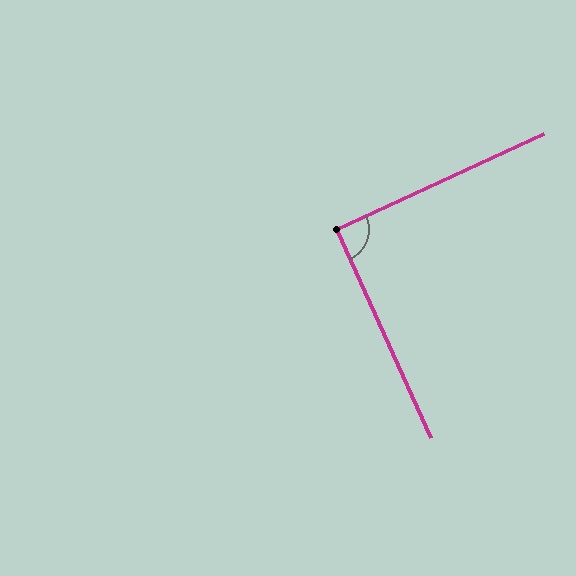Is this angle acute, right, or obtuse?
It is approximately a right angle.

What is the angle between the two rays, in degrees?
Approximately 90 degrees.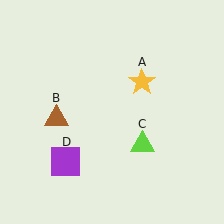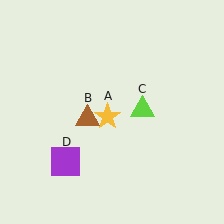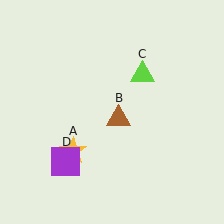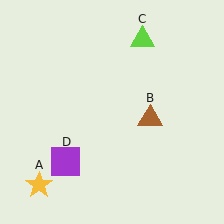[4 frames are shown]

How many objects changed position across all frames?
3 objects changed position: yellow star (object A), brown triangle (object B), lime triangle (object C).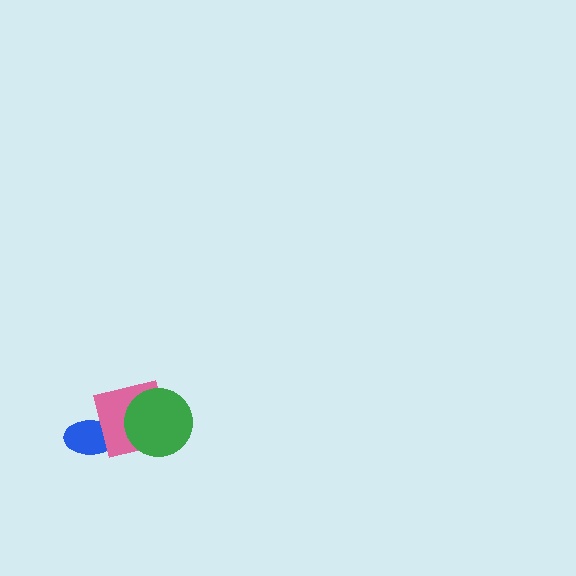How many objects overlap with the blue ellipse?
1 object overlaps with the blue ellipse.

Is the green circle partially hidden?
No, no other shape covers it.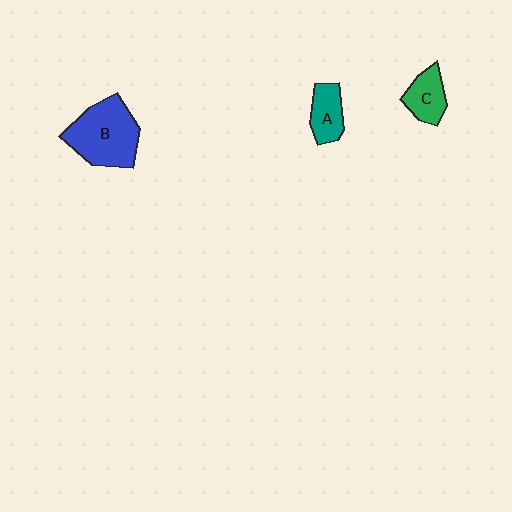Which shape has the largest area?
Shape B (blue).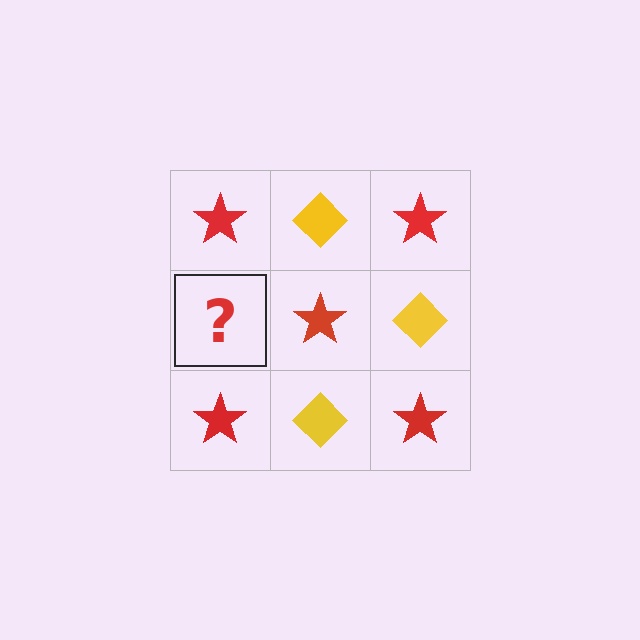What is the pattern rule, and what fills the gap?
The rule is that it alternates red star and yellow diamond in a checkerboard pattern. The gap should be filled with a yellow diamond.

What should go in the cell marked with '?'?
The missing cell should contain a yellow diamond.